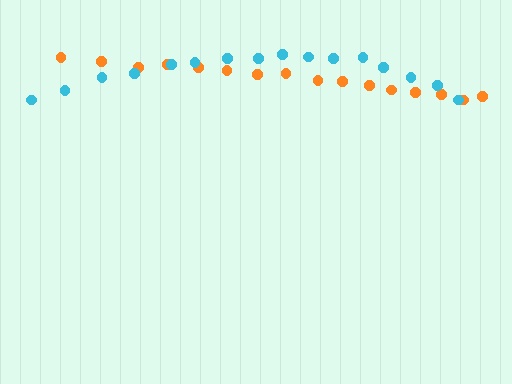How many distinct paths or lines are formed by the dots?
There are 2 distinct paths.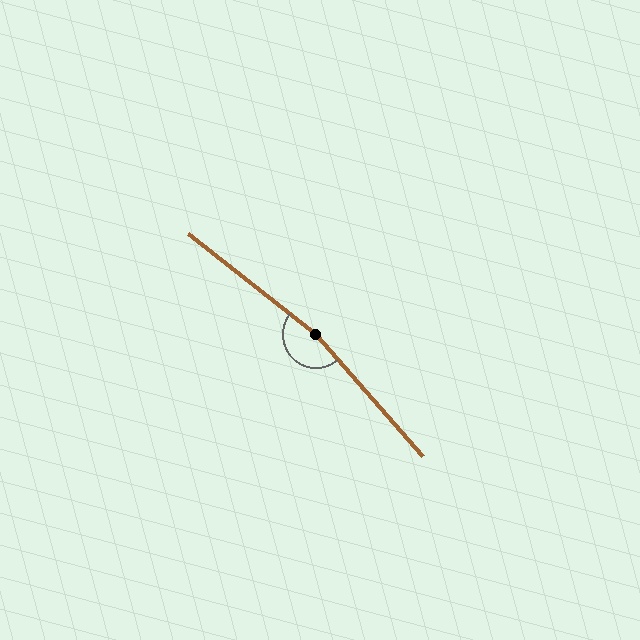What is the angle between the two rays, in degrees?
Approximately 169 degrees.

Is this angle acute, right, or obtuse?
It is obtuse.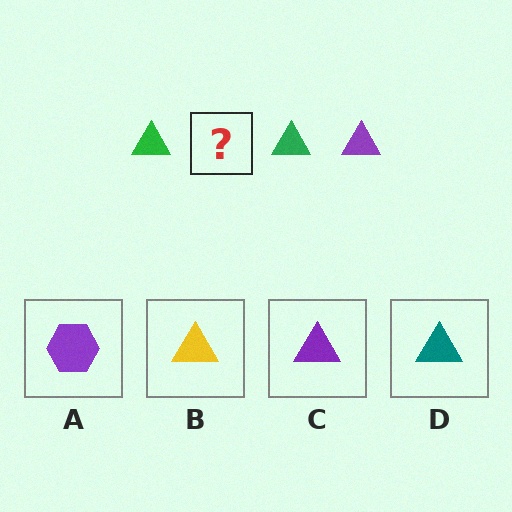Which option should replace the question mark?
Option C.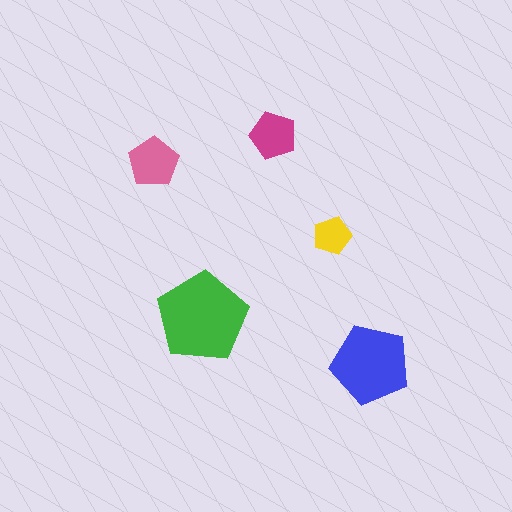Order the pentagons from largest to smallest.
the green one, the blue one, the pink one, the magenta one, the yellow one.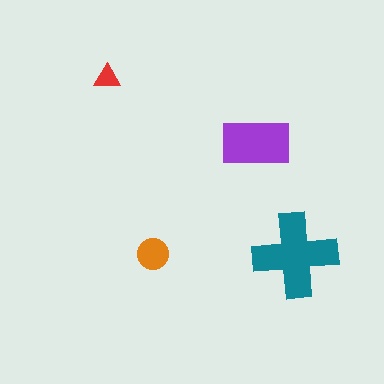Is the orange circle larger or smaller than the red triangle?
Larger.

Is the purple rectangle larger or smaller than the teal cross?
Smaller.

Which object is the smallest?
The red triangle.